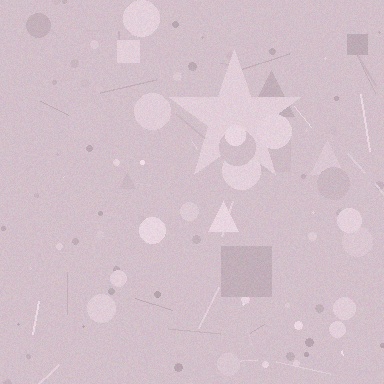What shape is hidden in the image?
A star is hidden in the image.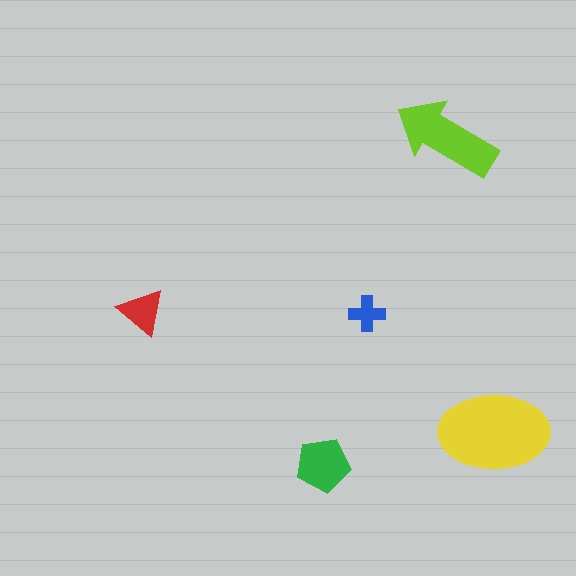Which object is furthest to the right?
The yellow ellipse is rightmost.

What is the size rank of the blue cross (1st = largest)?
5th.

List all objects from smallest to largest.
The blue cross, the red triangle, the green pentagon, the lime arrow, the yellow ellipse.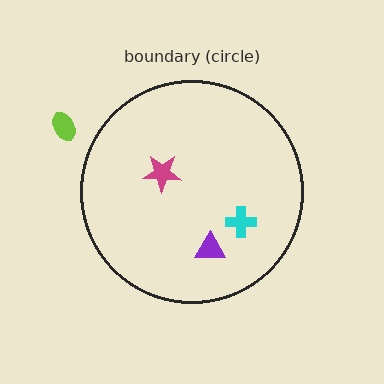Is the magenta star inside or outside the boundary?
Inside.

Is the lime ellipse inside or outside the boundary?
Outside.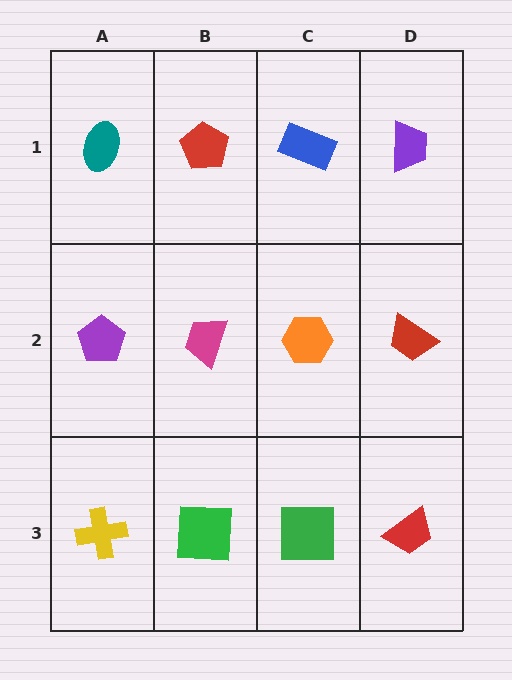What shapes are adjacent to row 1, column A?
A purple pentagon (row 2, column A), a red pentagon (row 1, column B).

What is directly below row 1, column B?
A magenta trapezoid.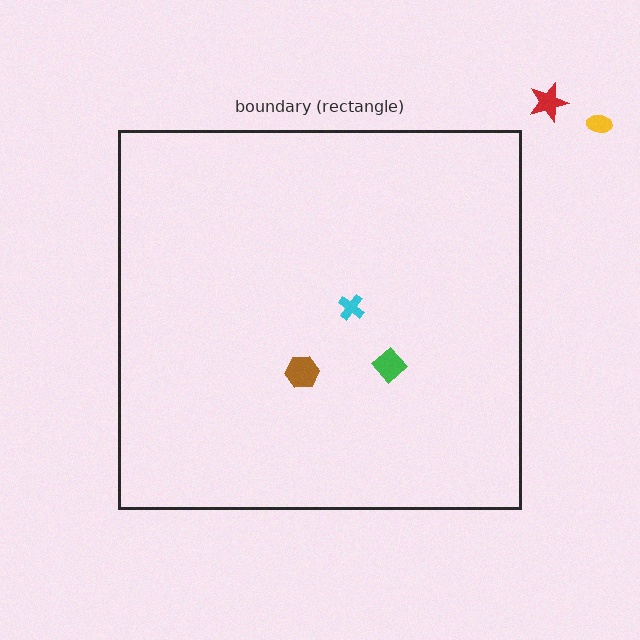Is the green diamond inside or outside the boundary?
Inside.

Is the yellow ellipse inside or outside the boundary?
Outside.